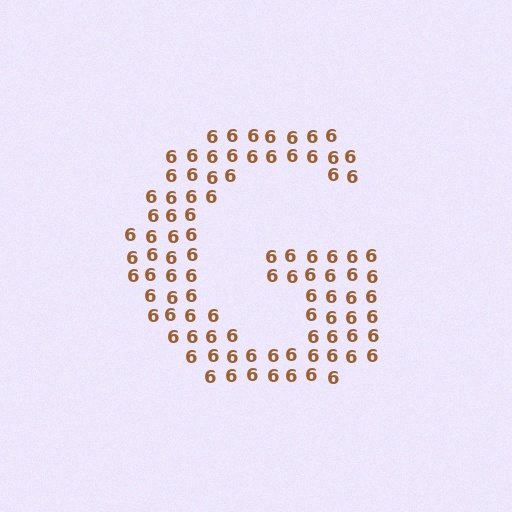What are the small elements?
The small elements are digit 6's.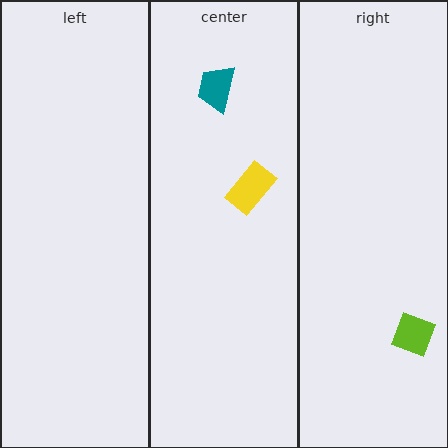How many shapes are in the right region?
1.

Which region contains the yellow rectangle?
The center region.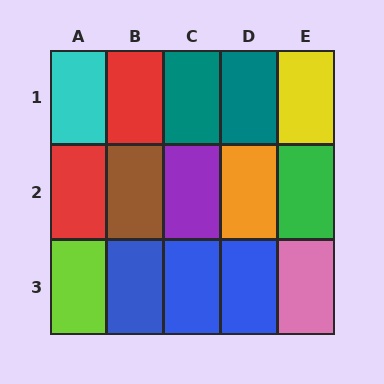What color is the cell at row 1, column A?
Cyan.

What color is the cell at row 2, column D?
Orange.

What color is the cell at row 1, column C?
Teal.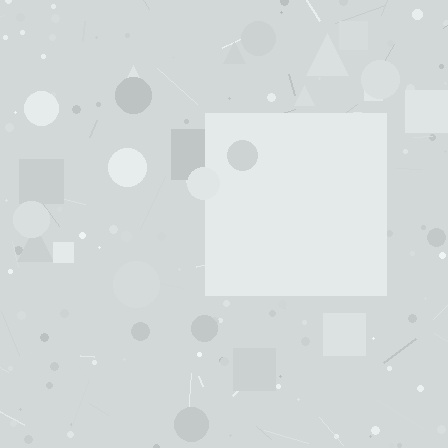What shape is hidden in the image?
A square is hidden in the image.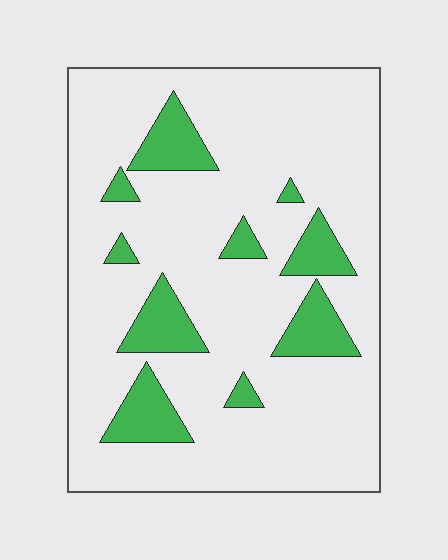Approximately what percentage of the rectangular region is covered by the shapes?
Approximately 15%.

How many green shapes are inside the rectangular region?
10.